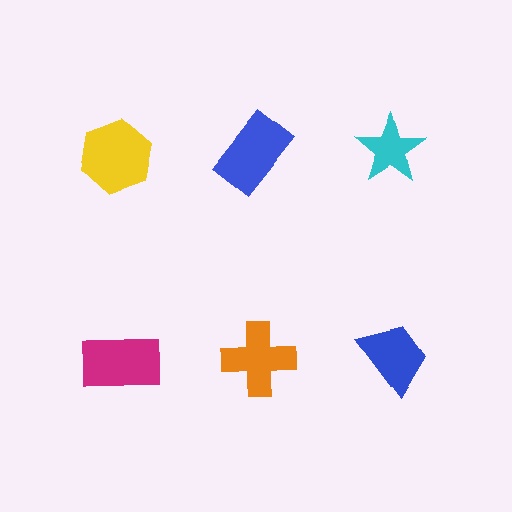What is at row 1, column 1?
A yellow hexagon.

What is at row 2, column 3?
A blue trapezoid.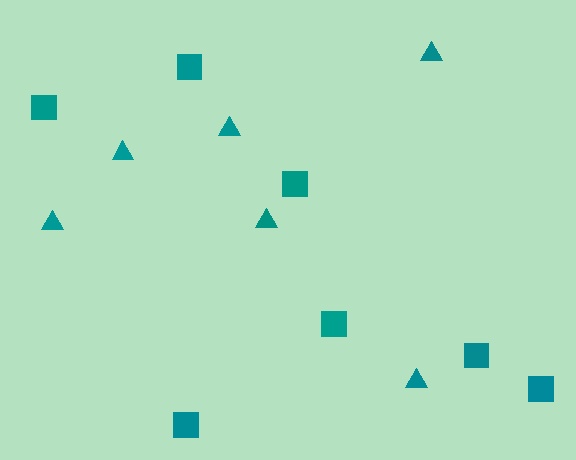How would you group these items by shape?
There are 2 groups: one group of triangles (6) and one group of squares (7).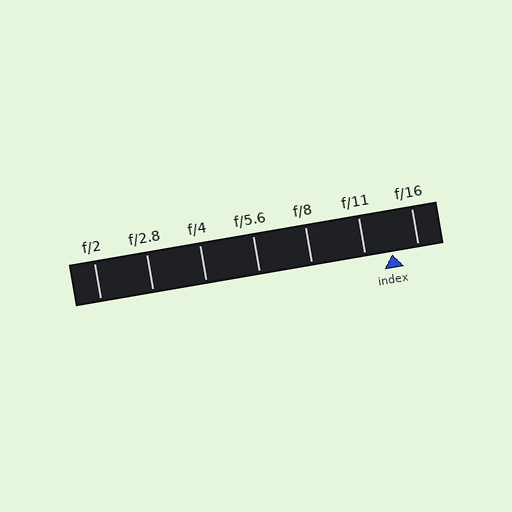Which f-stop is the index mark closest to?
The index mark is closest to f/16.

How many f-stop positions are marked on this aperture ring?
There are 7 f-stop positions marked.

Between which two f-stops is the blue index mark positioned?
The index mark is between f/11 and f/16.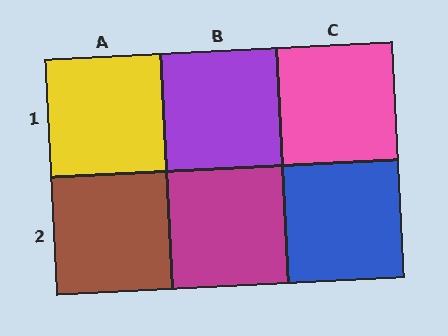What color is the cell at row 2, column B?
Magenta.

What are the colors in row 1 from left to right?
Yellow, purple, pink.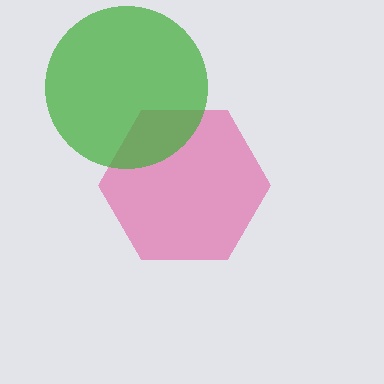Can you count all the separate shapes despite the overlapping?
Yes, there are 2 separate shapes.